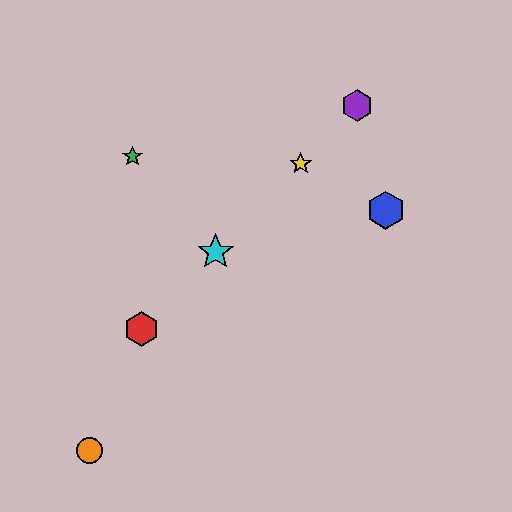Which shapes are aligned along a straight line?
The red hexagon, the yellow star, the purple hexagon, the cyan star are aligned along a straight line.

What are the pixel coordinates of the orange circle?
The orange circle is at (89, 450).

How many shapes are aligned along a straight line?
4 shapes (the red hexagon, the yellow star, the purple hexagon, the cyan star) are aligned along a straight line.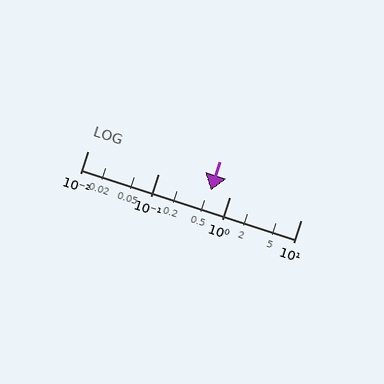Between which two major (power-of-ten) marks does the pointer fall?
The pointer is between 0.1 and 1.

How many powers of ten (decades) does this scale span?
The scale spans 3 decades, from 0.01 to 10.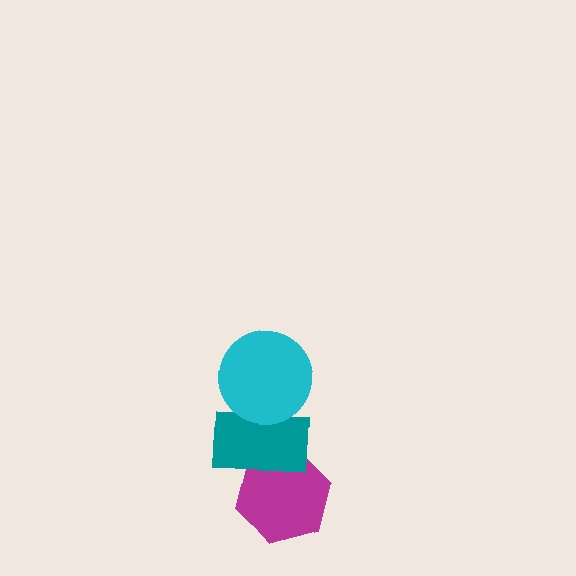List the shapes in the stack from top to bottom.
From top to bottom: the cyan circle, the teal rectangle, the magenta hexagon.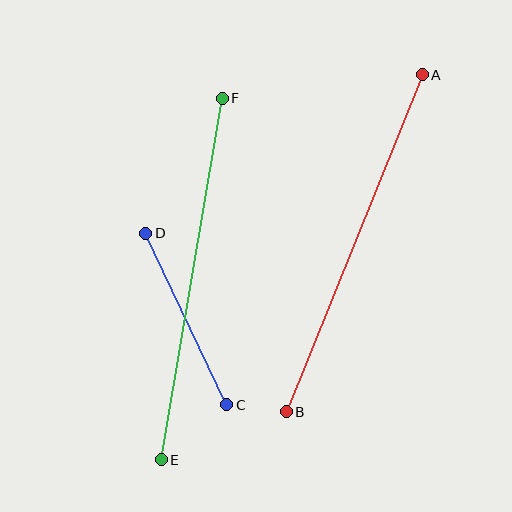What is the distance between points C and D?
The distance is approximately 189 pixels.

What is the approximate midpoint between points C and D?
The midpoint is at approximately (186, 319) pixels.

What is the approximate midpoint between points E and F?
The midpoint is at approximately (192, 279) pixels.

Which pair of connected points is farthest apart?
Points E and F are farthest apart.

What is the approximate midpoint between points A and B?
The midpoint is at approximately (354, 243) pixels.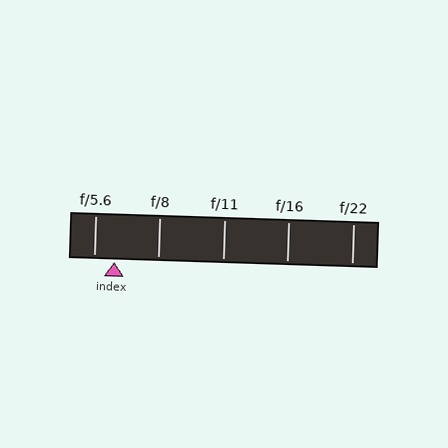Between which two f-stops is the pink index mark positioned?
The index mark is between f/5.6 and f/8.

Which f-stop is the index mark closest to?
The index mark is closest to f/5.6.